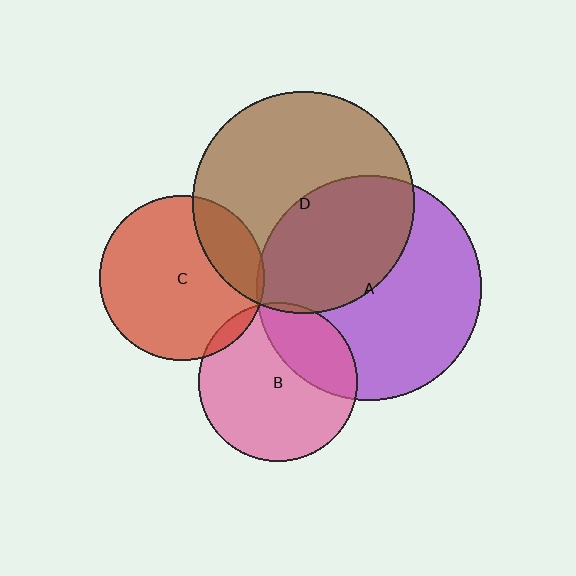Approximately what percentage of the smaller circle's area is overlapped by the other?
Approximately 5%.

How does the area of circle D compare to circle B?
Approximately 1.9 times.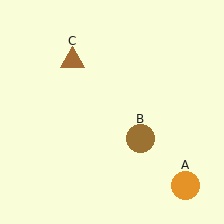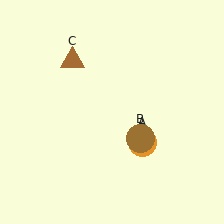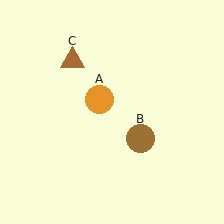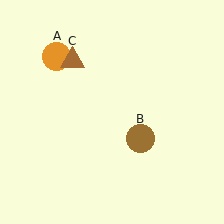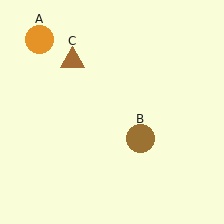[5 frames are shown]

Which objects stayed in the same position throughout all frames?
Brown circle (object B) and brown triangle (object C) remained stationary.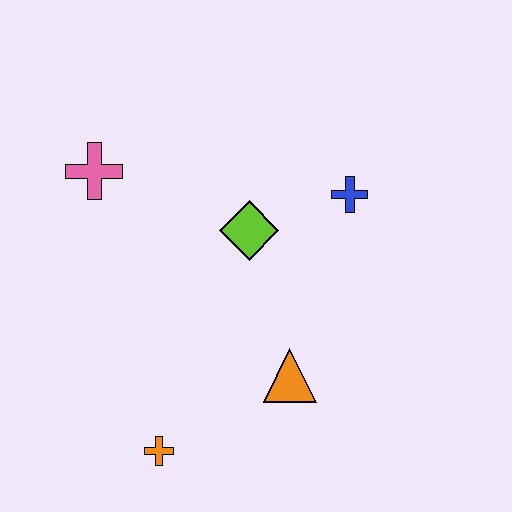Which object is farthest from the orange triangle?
The pink cross is farthest from the orange triangle.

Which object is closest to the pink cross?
The lime diamond is closest to the pink cross.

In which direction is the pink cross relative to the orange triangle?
The pink cross is above the orange triangle.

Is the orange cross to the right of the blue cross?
No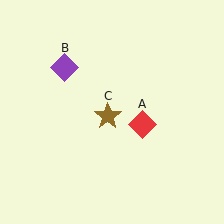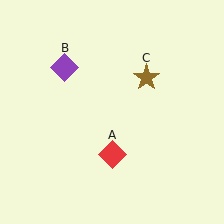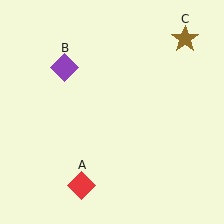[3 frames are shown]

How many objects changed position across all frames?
2 objects changed position: red diamond (object A), brown star (object C).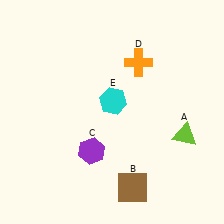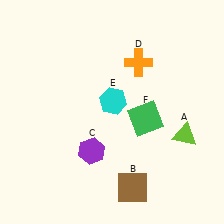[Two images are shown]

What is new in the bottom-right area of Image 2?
A green square (F) was added in the bottom-right area of Image 2.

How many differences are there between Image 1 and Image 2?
There is 1 difference between the two images.